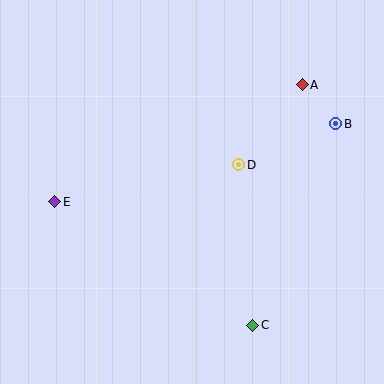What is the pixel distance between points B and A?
The distance between B and A is 51 pixels.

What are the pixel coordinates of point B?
Point B is at (336, 124).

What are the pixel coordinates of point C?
Point C is at (253, 325).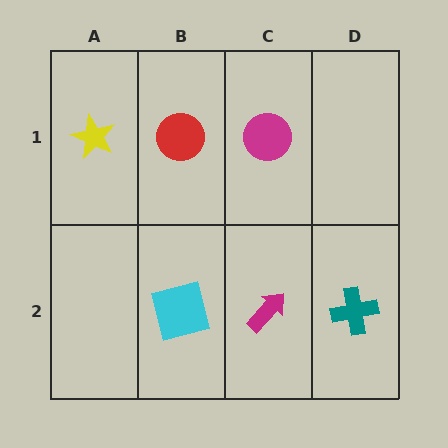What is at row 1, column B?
A red circle.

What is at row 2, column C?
A magenta arrow.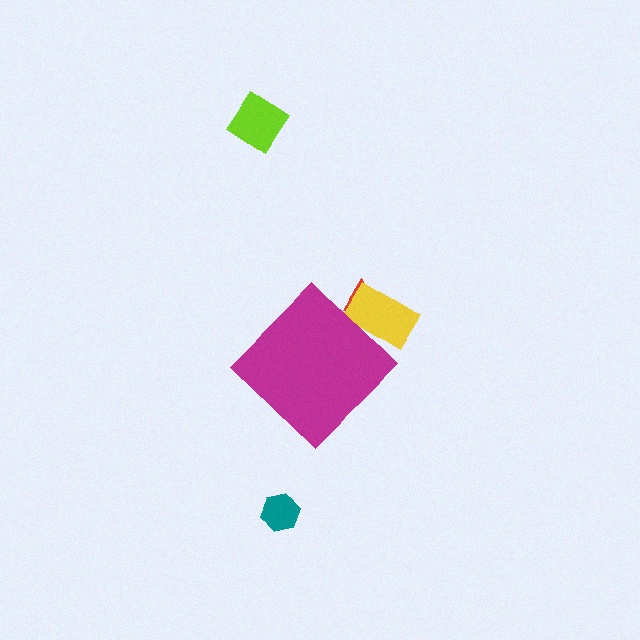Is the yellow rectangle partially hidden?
Yes, the yellow rectangle is partially hidden behind the magenta diamond.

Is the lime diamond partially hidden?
No, the lime diamond is fully visible.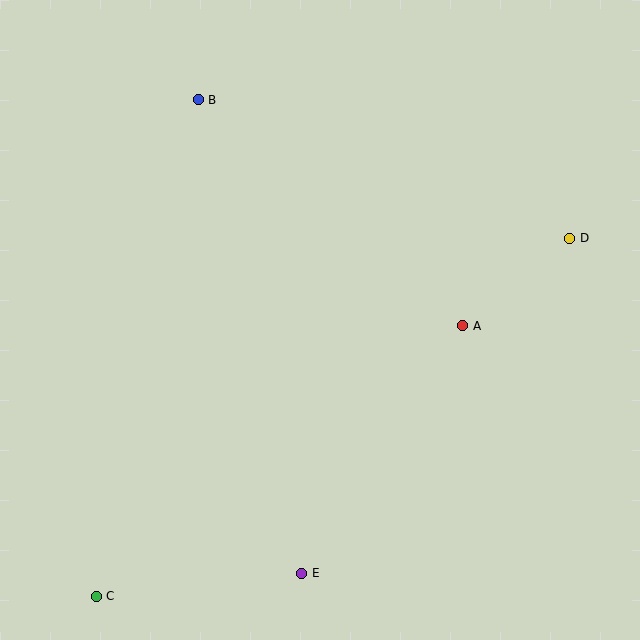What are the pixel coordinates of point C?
Point C is at (96, 596).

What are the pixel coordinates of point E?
Point E is at (302, 573).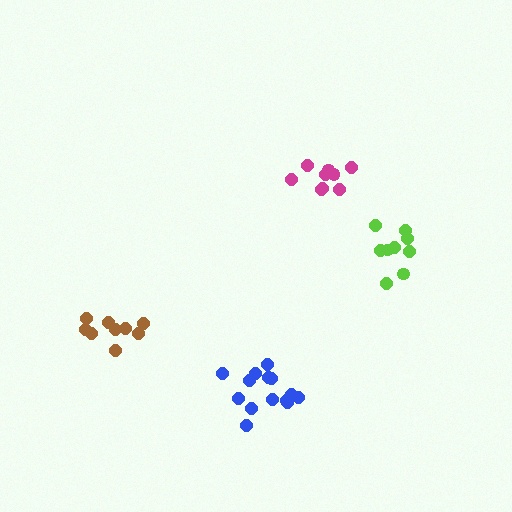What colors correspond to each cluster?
The clusters are colored: magenta, brown, lime, blue.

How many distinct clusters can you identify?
There are 4 distinct clusters.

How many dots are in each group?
Group 1: 9 dots, Group 2: 9 dots, Group 3: 9 dots, Group 4: 14 dots (41 total).